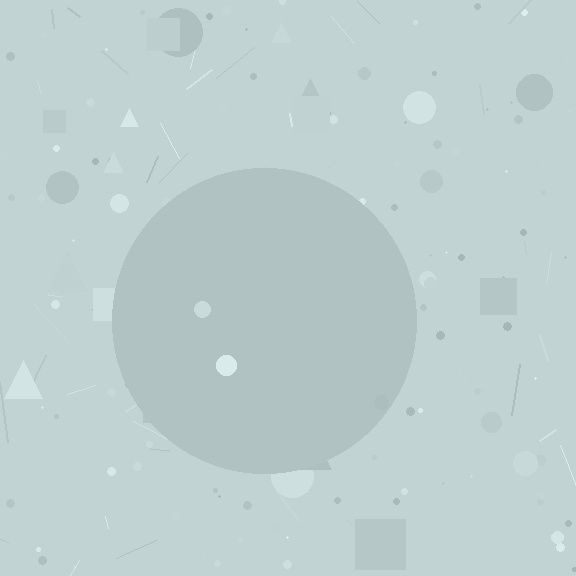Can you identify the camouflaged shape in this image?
The camouflaged shape is a circle.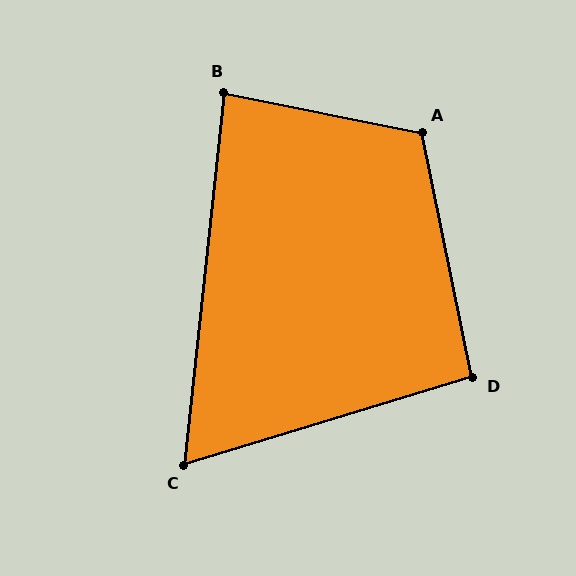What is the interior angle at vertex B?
Approximately 85 degrees (acute).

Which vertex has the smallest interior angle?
C, at approximately 67 degrees.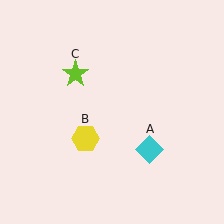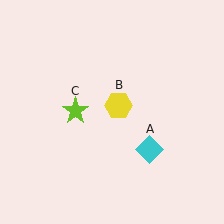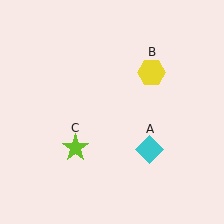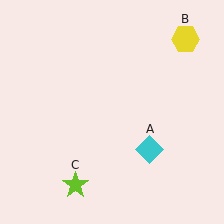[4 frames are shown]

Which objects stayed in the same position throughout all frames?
Cyan diamond (object A) remained stationary.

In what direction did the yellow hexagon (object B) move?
The yellow hexagon (object B) moved up and to the right.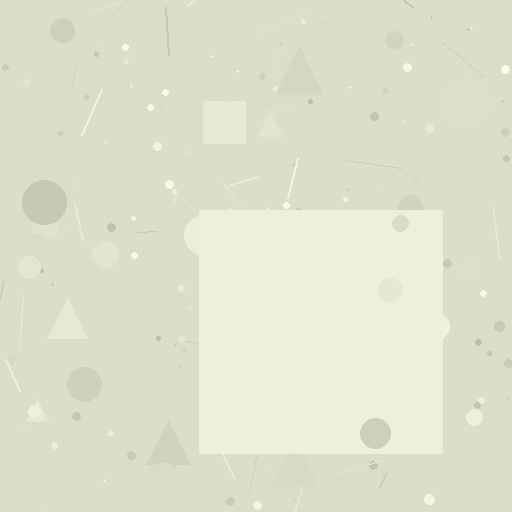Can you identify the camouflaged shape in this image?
The camouflaged shape is a square.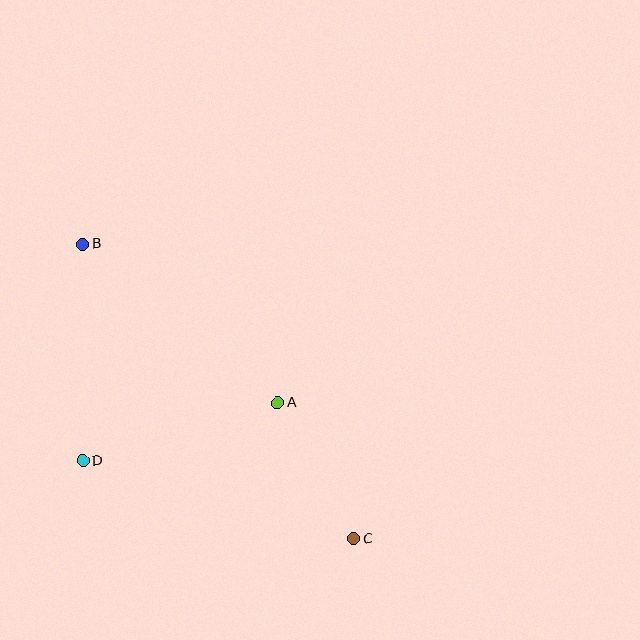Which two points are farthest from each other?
Points B and C are farthest from each other.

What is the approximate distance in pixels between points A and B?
The distance between A and B is approximately 251 pixels.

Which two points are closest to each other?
Points A and C are closest to each other.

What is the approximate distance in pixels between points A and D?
The distance between A and D is approximately 203 pixels.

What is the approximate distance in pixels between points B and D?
The distance between B and D is approximately 216 pixels.